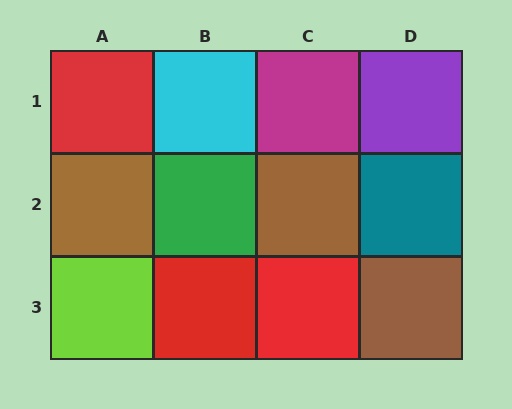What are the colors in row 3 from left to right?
Lime, red, red, brown.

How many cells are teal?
1 cell is teal.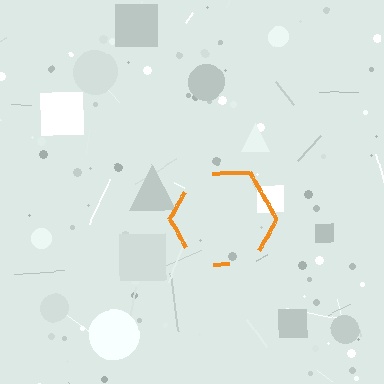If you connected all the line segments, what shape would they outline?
They would outline a hexagon.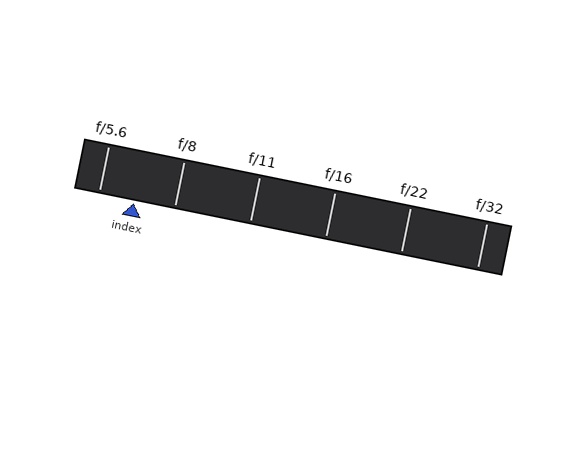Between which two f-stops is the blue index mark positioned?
The index mark is between f/5.6 and f/8.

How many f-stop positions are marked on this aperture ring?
There are 6 f-stop positions marked.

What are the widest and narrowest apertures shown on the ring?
The widest aperture shown is f/5.6 and the narrowest is f/32.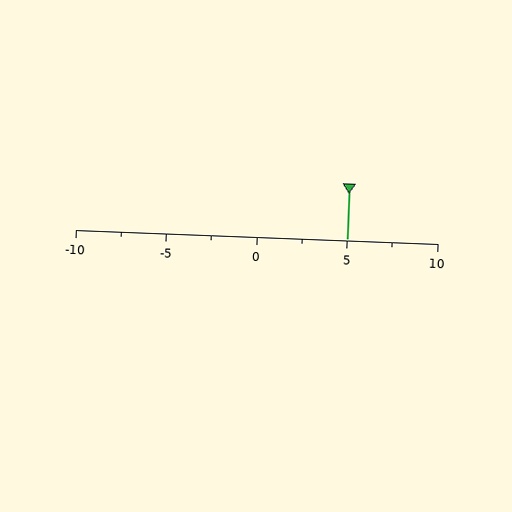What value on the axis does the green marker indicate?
The marker indicates approximately 5.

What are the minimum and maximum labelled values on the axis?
The axis runs from -10 to 10.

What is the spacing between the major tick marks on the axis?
The major ticks are spaced 5 apart.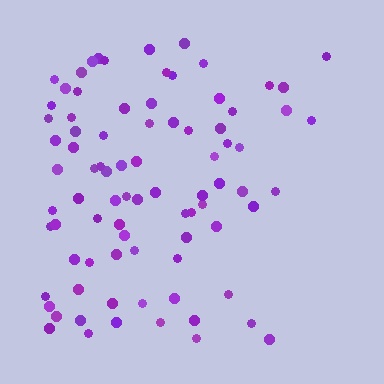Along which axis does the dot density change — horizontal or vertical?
Horizontal.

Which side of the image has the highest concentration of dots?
The left.